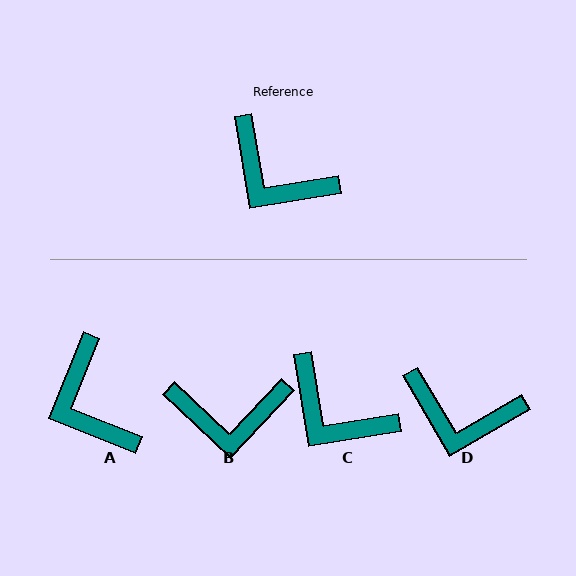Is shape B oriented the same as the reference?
No, it is off by about 38 degrees.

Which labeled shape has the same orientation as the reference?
C.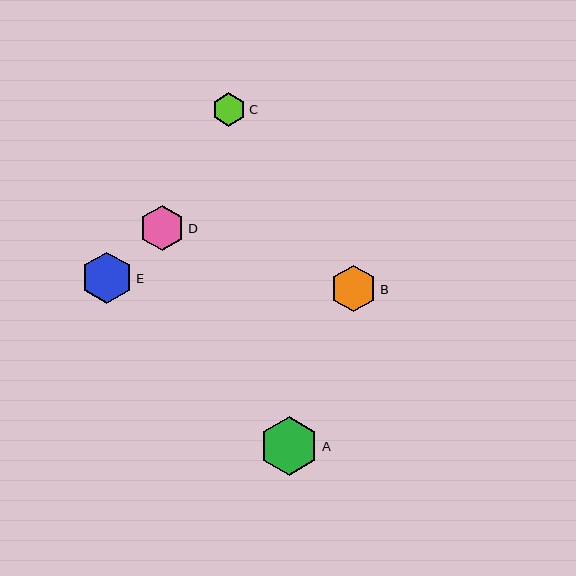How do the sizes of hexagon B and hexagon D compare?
Hexagon B and hexagon D are approximately the same size.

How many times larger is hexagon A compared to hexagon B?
Hexagon A is approximately 1.3 times the size of hexagon B.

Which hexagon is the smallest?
Hexagon C is the smallest with a size of approximately 34 pixels.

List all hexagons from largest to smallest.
From largest to smallest: A, E, B, D, C.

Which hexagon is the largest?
Hexagon A is the largest with a size of approximately 59 pixels.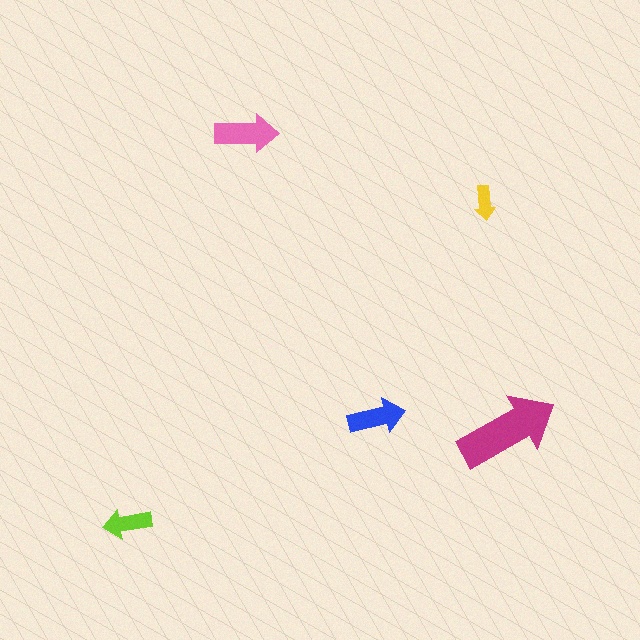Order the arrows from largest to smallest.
the magenta one, the pink one, the blue one, the lime one, the yellow one.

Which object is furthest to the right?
The magenta arrow is rightmost.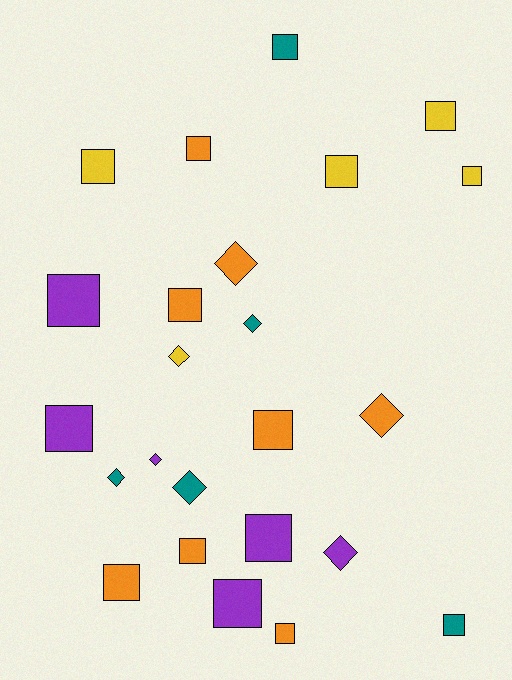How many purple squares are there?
There are 4 purple squares.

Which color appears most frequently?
Orange, with 8 objects.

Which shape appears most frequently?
Square, with 16 objects.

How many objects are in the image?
There are 24 objects.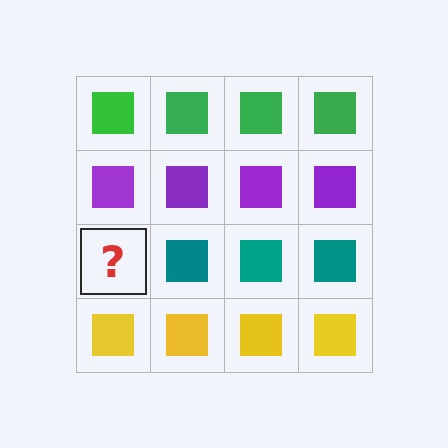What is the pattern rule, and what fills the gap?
The rule is that each row has a consistent color. The gap should be filled with a teal square.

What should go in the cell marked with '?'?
The missing cell should contain a teal square.